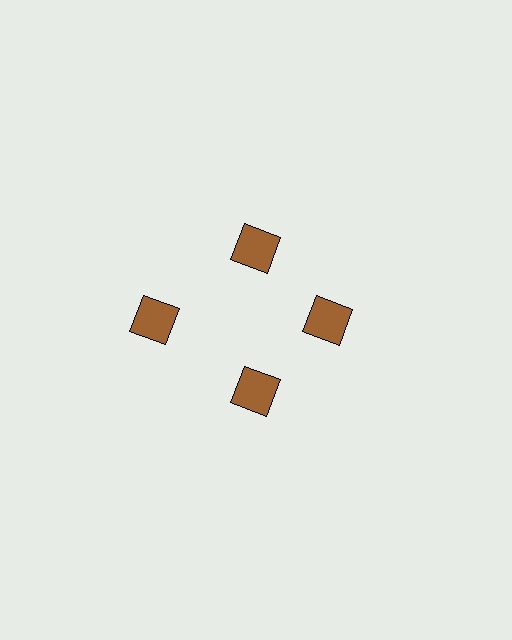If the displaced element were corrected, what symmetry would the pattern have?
It would have 4-fold rotational symmetry — the pattern would map onto itself every 90 degrees.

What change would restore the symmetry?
The symmetry would be restored by moving it inward, back onto the ring so that all 4 squares sit at equal angles and equal distance from the center.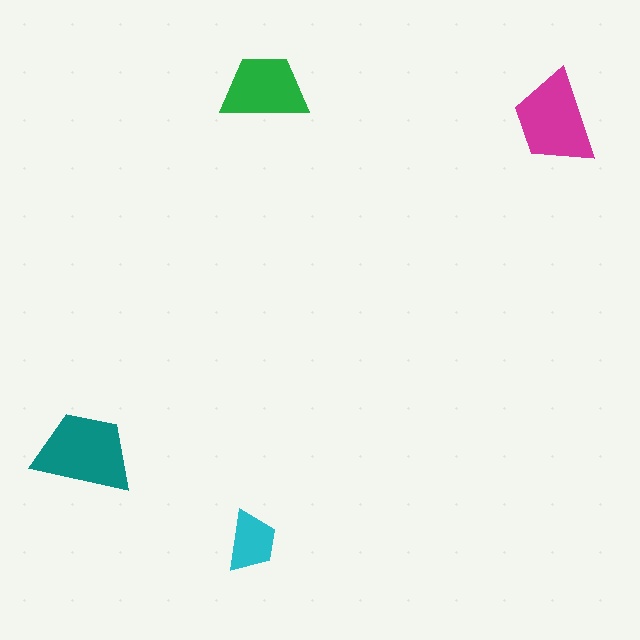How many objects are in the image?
There are 4 objects in the image.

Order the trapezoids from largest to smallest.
the teal one, the magenta one, the green one, the cyan one.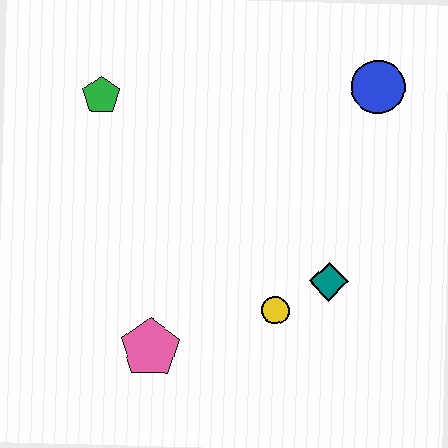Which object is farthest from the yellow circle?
The green pentagon is farthest from the yellow circle.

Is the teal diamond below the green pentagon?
Yes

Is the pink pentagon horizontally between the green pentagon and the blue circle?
Yes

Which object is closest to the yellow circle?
The teal diamond is closest to the yellow circle.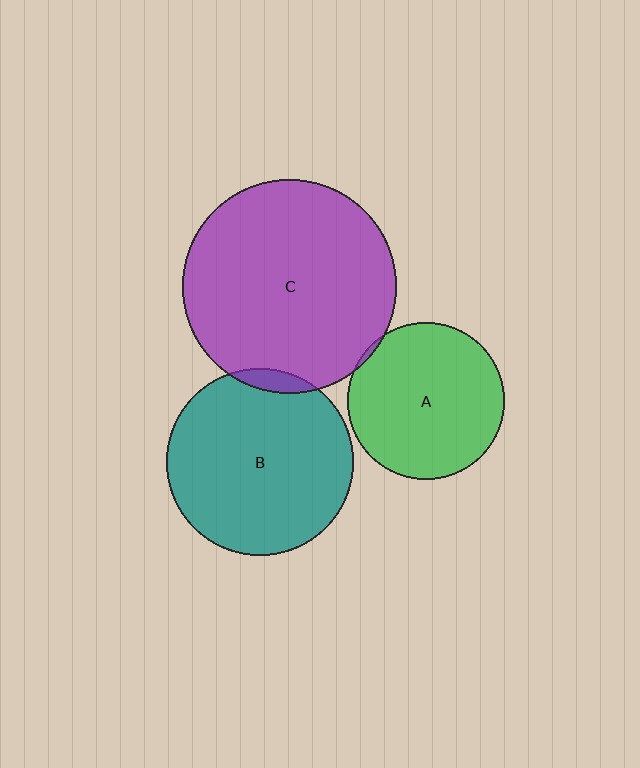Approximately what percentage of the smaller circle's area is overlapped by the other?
Approximately 5%.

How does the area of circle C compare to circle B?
Approximately 1.3 times.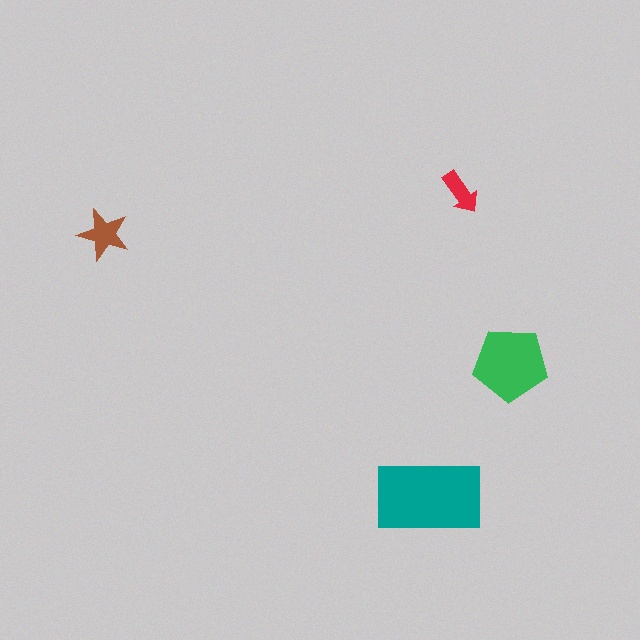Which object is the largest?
The teal rectangle.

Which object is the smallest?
The red arrow.